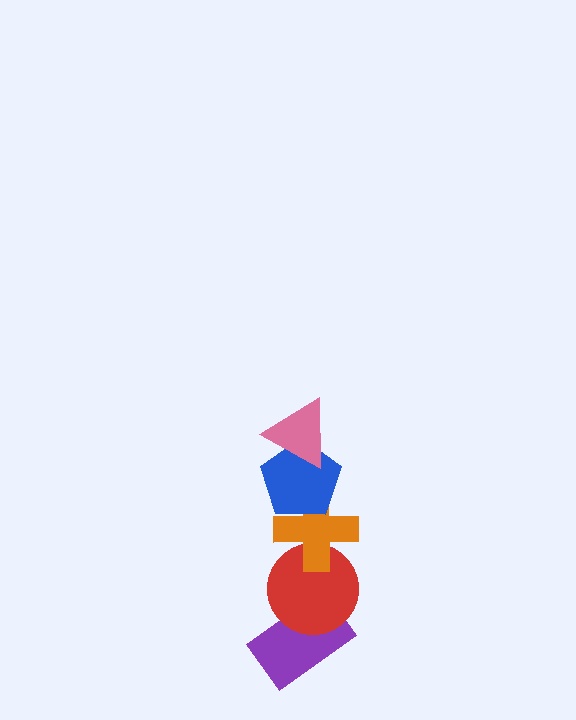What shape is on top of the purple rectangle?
The red circle is on top of the purple rectangle.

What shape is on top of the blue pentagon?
The pink triangle is on top of the blue pentagon.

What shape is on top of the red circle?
The orange cross is on top of the red circle.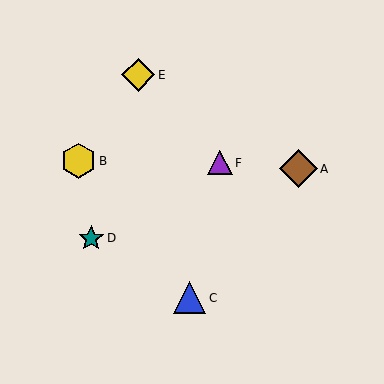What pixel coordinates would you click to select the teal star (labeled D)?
Click at (91, 238) to select the teal star D.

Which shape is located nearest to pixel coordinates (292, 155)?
The brown diamond (labeled A) at (299, 169) is nearest to that location.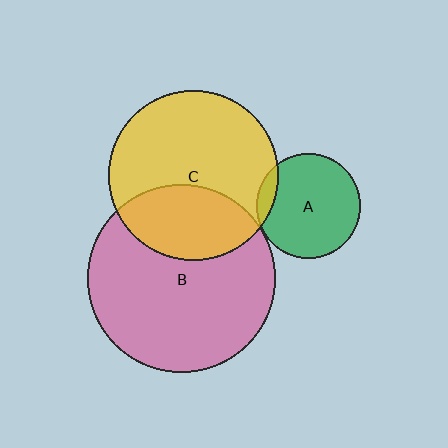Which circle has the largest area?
Circle B (pink).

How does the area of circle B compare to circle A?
Approximately 3.2 times.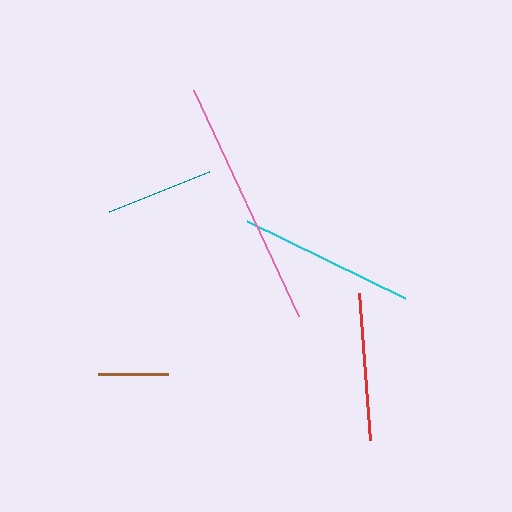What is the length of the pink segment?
The pink segment is approximately 248 pixels long.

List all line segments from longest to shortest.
From longest to shortest: pink, cyan, red, teal, brown.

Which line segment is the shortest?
The brown line is the shortest at approximately 70 pixels.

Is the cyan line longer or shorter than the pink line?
The pink line is longer than the cyan line.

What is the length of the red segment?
The red segment is approximately 147 pixels long.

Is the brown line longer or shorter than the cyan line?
The cyan line is longer than the brown line.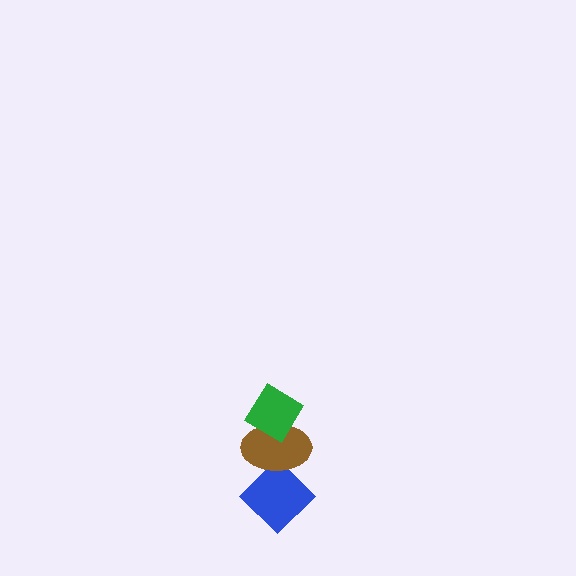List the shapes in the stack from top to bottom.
From top to bottom: the green diamond, the brown ellipse, the blue diamond.